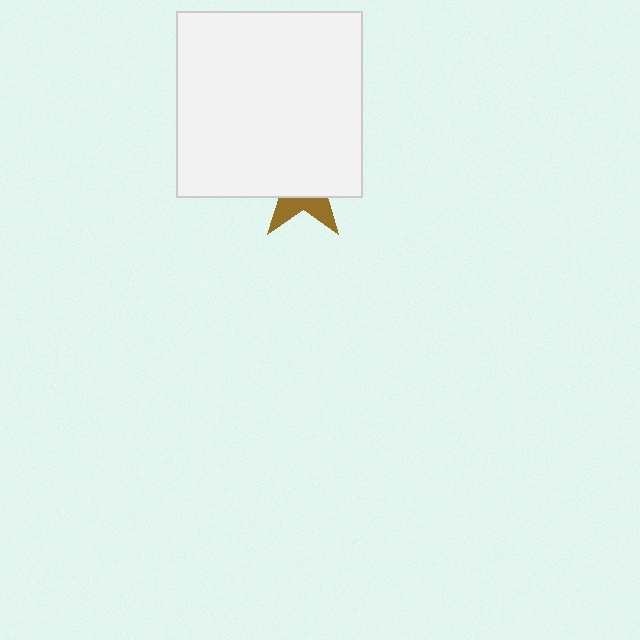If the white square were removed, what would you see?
You would see the complete brown star.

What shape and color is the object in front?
The object in front is a white square.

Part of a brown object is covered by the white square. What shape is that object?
It is a star.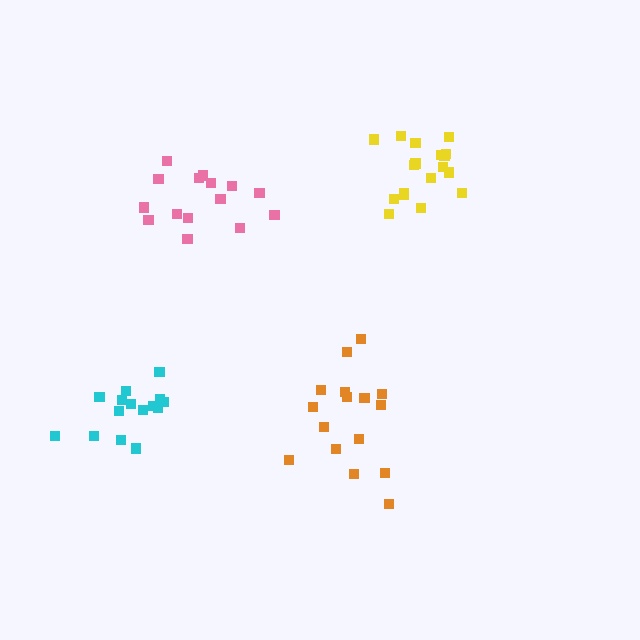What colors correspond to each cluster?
The clusters are colored: orange, yellow, cyan, pink.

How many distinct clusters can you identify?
There are 4 distinct clusters.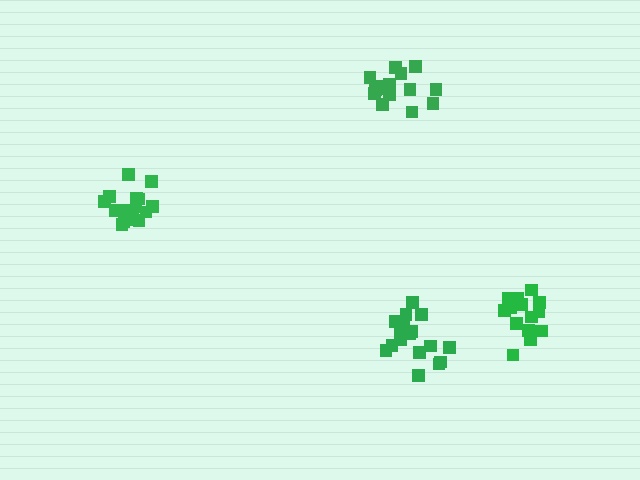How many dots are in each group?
Group 1: 15 dots, Group 2: 16 dots, Group 3: 15 dots, Group 4: 17 dots (63 total).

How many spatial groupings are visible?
There are 4 spatial groupings.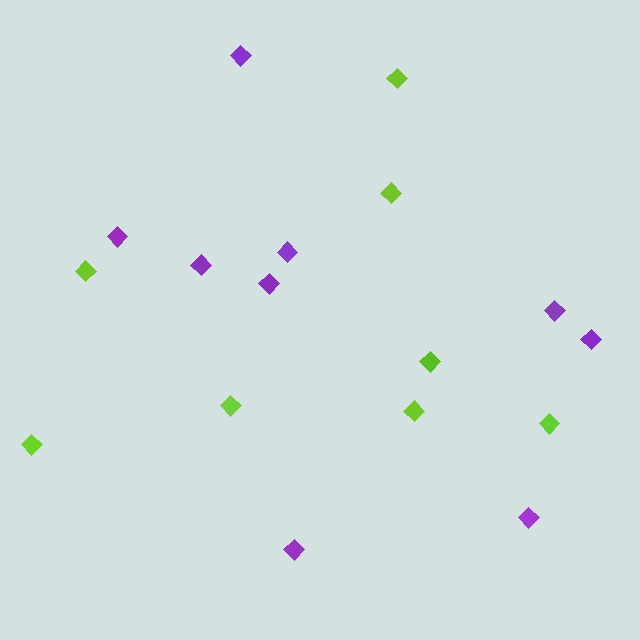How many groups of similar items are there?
There are 2 groups: one group of purple diamonds (9) and one group of lime diamonds (8).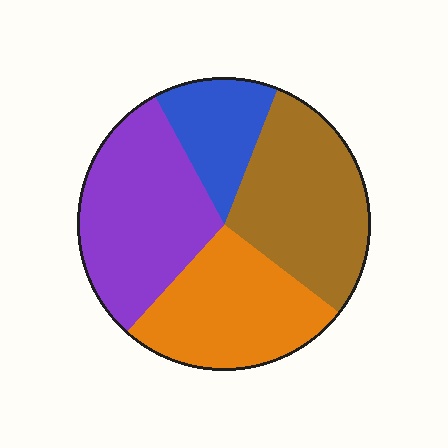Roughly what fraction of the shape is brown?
Brown covers about 30% of the shape.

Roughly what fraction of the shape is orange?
Orange covers about 25% of the shape.